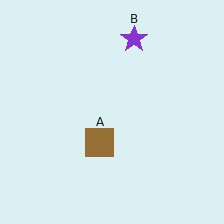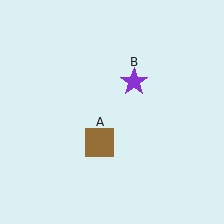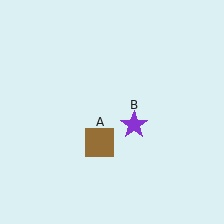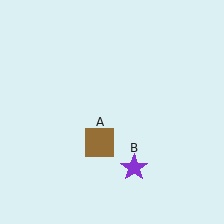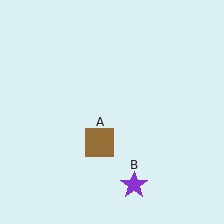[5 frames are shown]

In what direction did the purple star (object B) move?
The purple star (object B) moved down.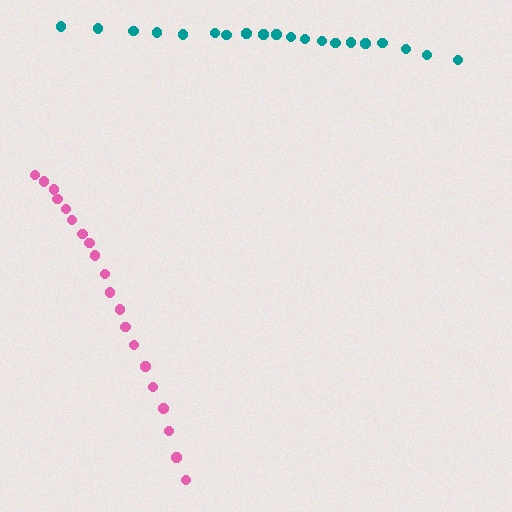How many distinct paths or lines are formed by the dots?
There are 2 distinct paths.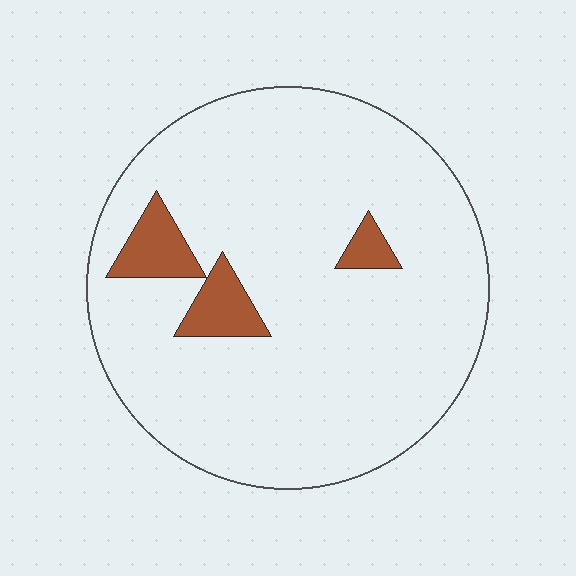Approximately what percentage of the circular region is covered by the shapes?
Approximately 10%.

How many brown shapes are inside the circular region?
3.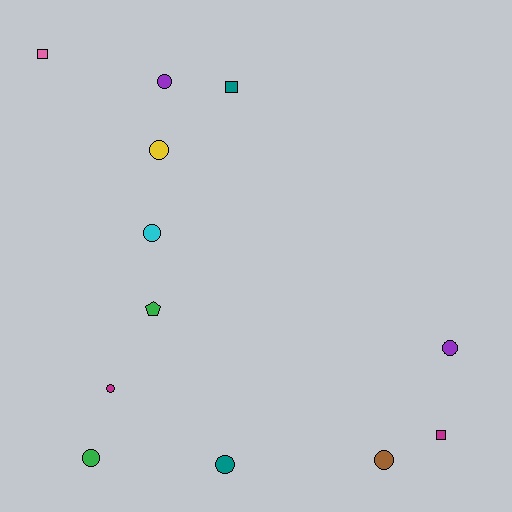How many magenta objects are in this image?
There are 2 magenta objects.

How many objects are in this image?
There are 12 objects.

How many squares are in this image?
There are 3 squares.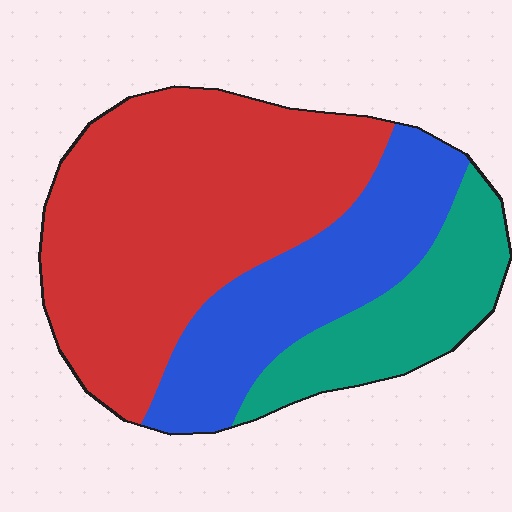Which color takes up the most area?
Red, at roughly 55%.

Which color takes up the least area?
Teal, at roughly 20%.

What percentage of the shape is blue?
Blue takes up between a quarter and a half of the shape.